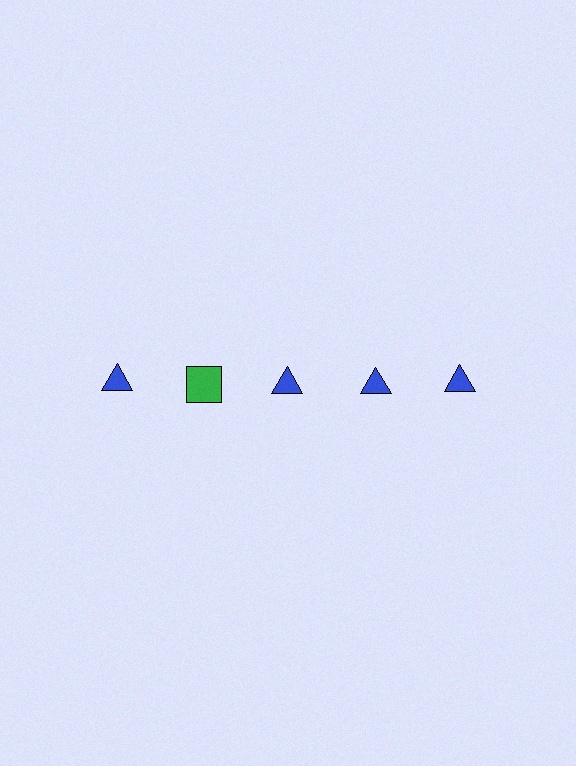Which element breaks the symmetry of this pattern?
The green square in the top row, second from left column breaks the symmetry. All other shapes are blue triangles.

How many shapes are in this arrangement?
There are 5 shapes arranged in a grid pattern.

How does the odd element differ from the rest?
It differs in both color (green instead of blue) and shape (square instead of triangle).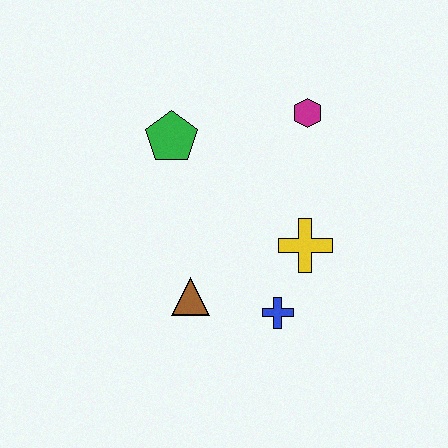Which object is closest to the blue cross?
The yellow cross is closest to the blue cross.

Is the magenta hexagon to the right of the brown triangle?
Yes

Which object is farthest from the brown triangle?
The magenta hexagon is farthest from the brown triangle.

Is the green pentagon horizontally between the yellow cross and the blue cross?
No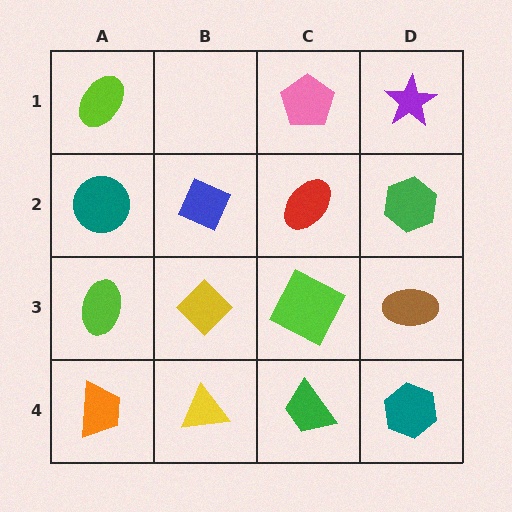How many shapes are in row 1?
3 shapes.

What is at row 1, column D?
A purple star.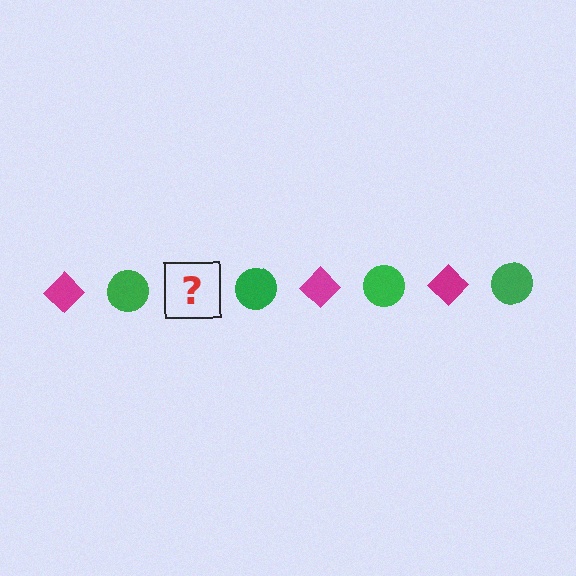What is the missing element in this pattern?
The missing element is a magenta diamond.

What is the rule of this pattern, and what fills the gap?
The rule is that the pattern alternates between magenta diamond and green circle. The gap should be filled with a magenta diamond.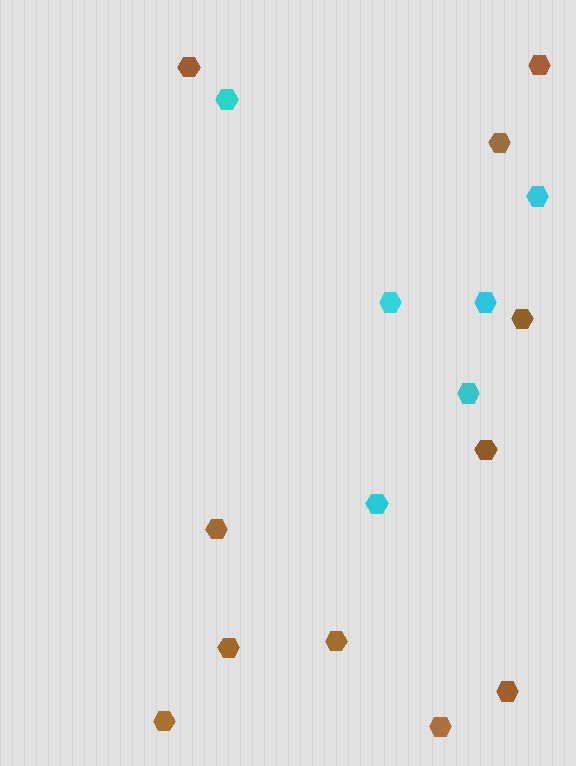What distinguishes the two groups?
There are 2 groups: one group of cyan hexagons (6) and one group of brown hexagons (11).